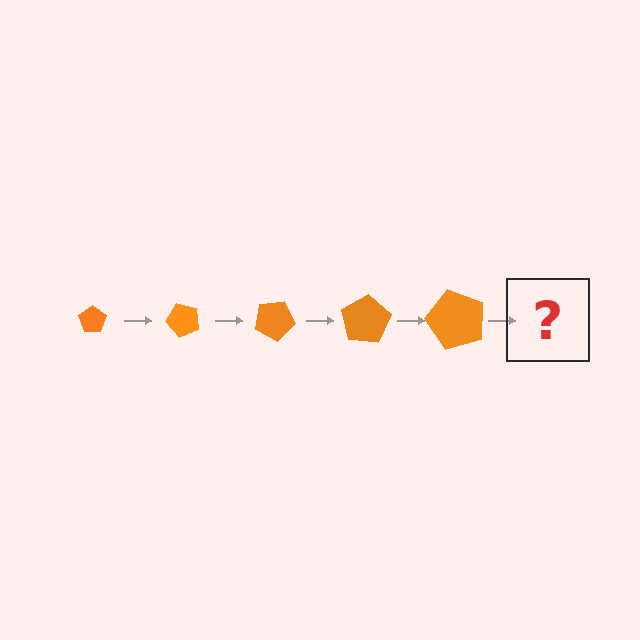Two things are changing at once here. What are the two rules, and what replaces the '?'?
The two rules are that the pentagon grows larger each step and it rotates 50 degrees each step. The '?' should be a pentagon, larger than the previous one and rotated 250 degrees from the start.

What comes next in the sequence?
The next element should be a pentagon, larger than the previous one and rotated 250 degrees from the start.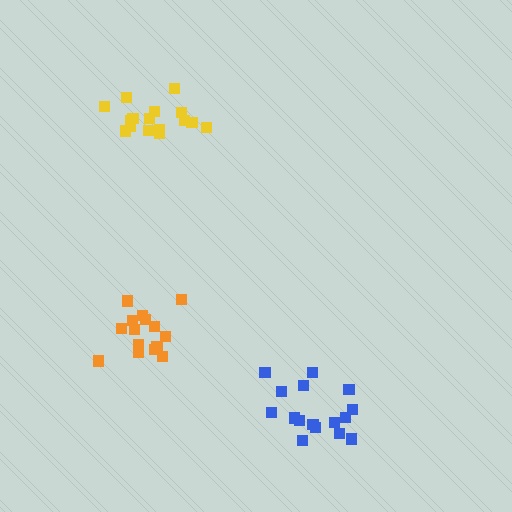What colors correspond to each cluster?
The clusters are colored: orange, yellow, blue.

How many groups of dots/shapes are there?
There are 3 groups.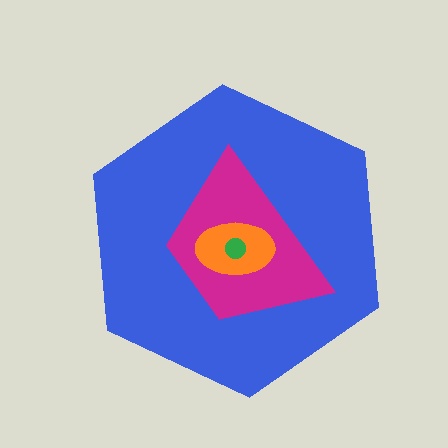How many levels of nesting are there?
4.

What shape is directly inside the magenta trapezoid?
The orange ellipse.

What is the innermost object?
The green circle.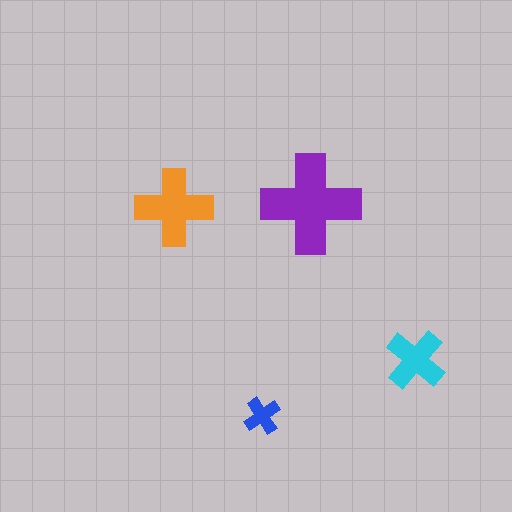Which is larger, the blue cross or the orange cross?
The orange one.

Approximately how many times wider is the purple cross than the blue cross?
About 2.5 times wider.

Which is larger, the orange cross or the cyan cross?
The orange one.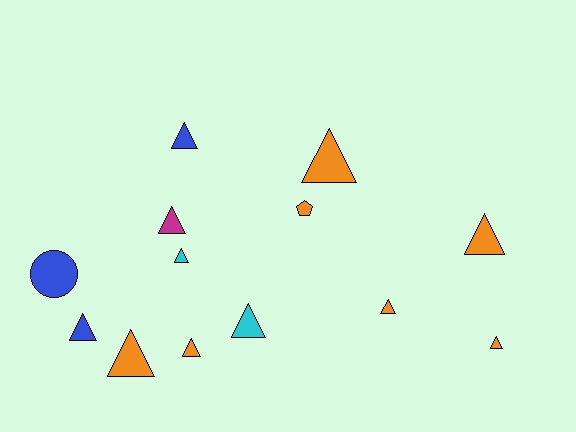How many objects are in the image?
There are 13 objects.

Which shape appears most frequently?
Triangle, with 11 objects.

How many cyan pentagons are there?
There are no cyan pentagons.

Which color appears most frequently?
Orange, with 7 objects.